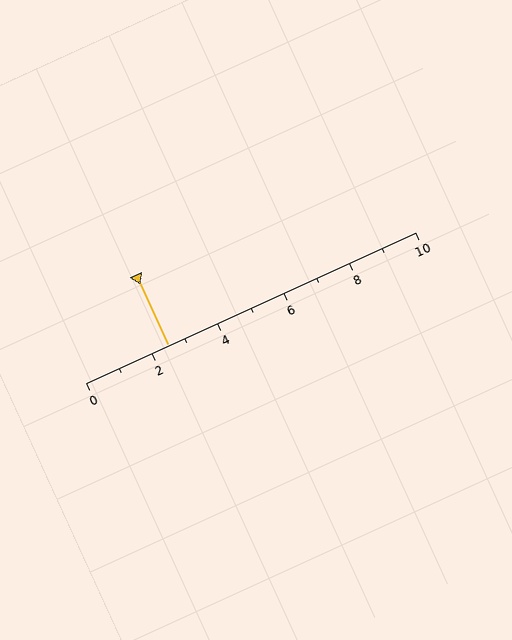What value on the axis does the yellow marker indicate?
The marker indicates approximately 2.5.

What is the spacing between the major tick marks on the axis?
The major ticks are spaced 2 apart.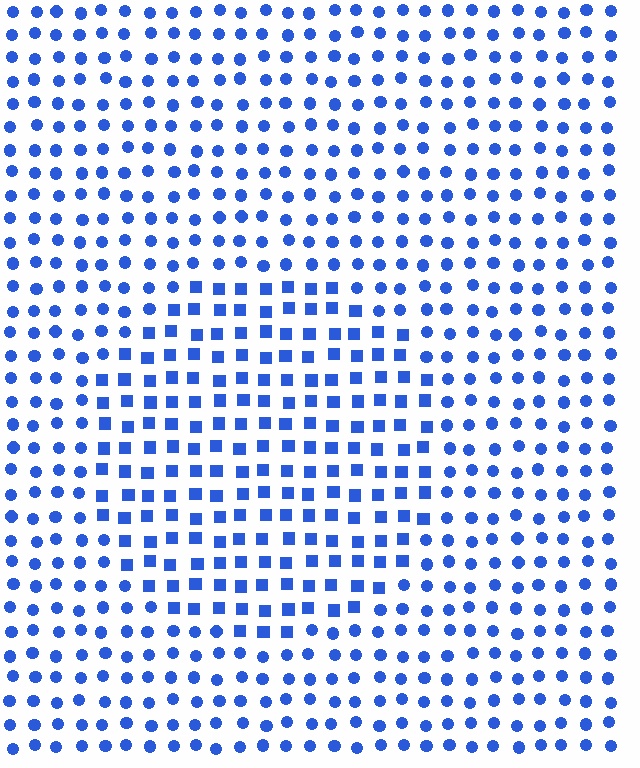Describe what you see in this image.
The image is filled with small blue elements arranged in a uniform grid. A circle-shaped region contains squares, while the surrounding area contains circles. The boundary is defined purely by the change in element shape.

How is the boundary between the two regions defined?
The boundary is defined by a change in element shape: squares inside vs. circles outside. All elements share the same color and spacing.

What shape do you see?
I see a circle.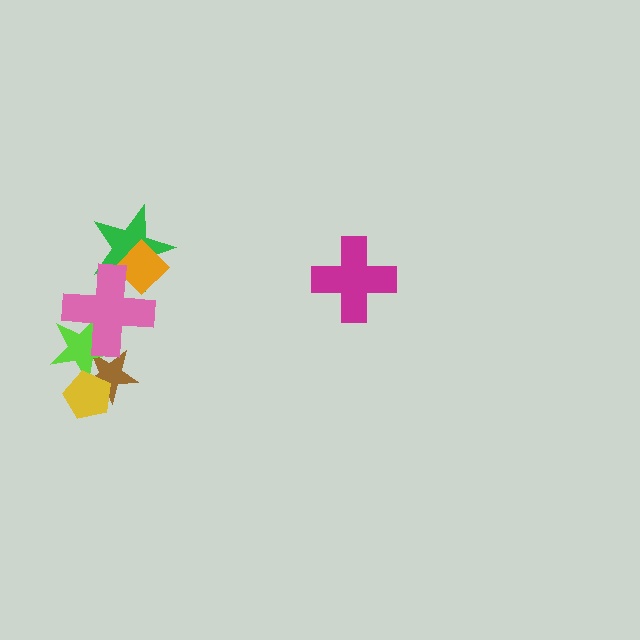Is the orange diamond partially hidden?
Yes, it is partially covered by another shape.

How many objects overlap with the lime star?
3 objects overlap with the lime star.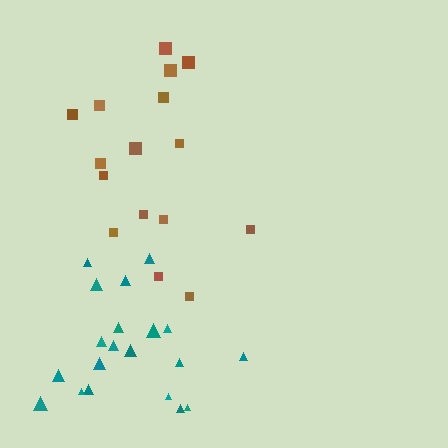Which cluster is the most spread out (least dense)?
Brown.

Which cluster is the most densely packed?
Teal.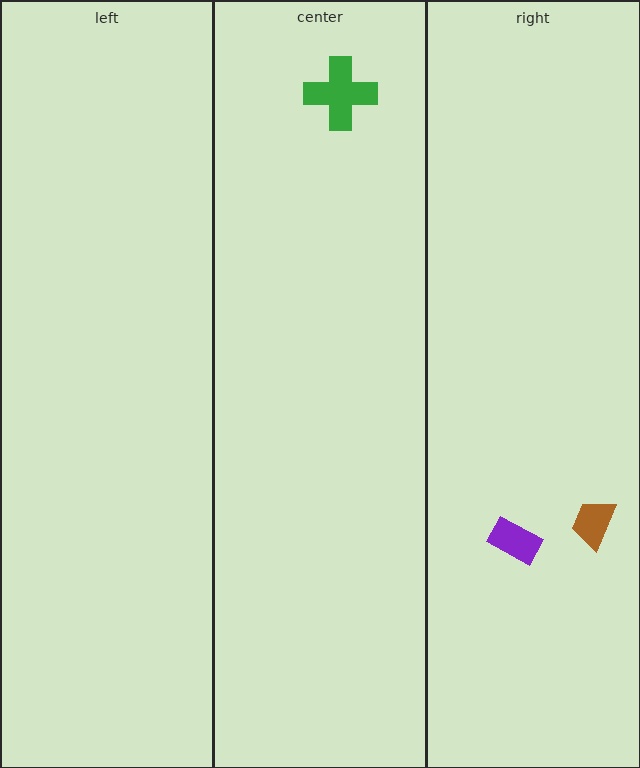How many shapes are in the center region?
1.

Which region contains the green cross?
The center region.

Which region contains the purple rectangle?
The right region.